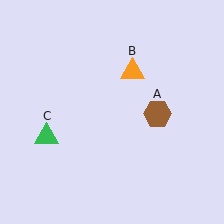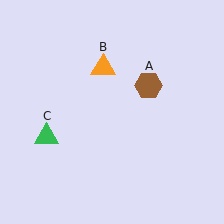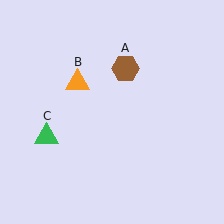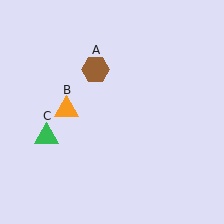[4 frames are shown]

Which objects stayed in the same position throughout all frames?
Green triangle (object C) remained stationary.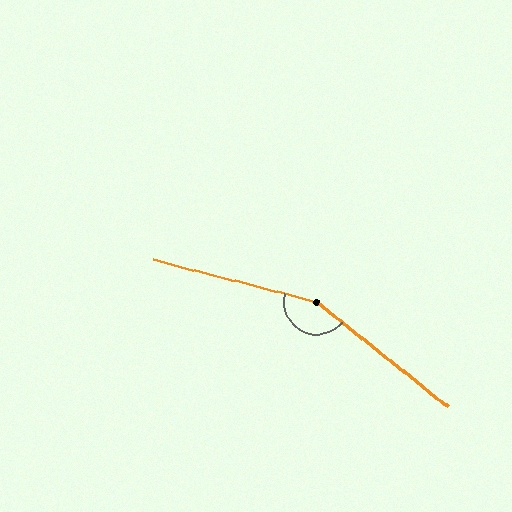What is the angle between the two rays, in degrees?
Approximately 156 degrees.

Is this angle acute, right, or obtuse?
It is obtuse.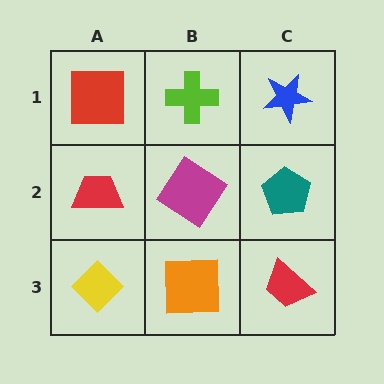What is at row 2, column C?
A teal pentagon.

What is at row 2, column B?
A magenta diamond.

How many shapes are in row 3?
3 shapes.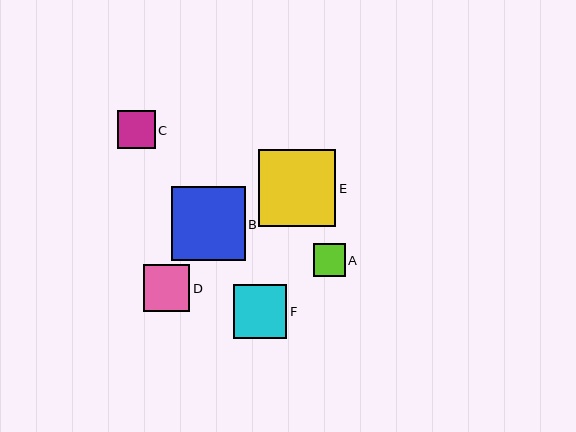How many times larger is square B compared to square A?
Square B is approximately 2.3 times the size of square A.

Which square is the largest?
Square E is the largest with a size of approximately 77 pixels.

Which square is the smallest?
Square A is the smallest with a size of approximately 32 pixels.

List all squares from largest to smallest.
From largest to smallest: E, B, F, D, C, A.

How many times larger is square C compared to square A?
Square C is approximately 1.2 times the size of square A.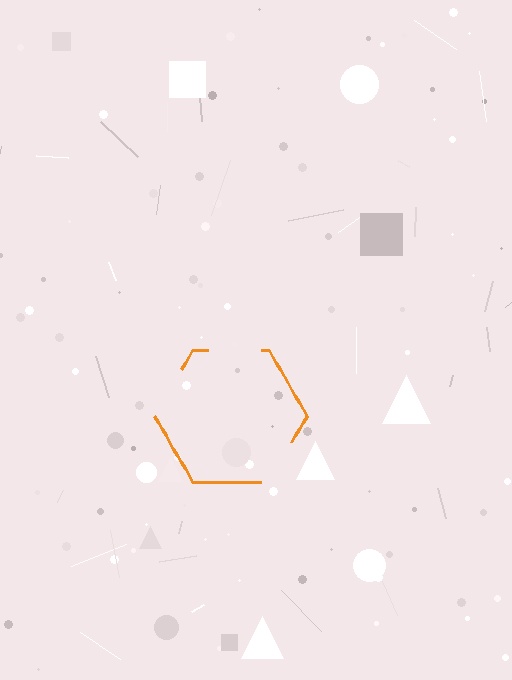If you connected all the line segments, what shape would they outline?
They would outline a hexagon.